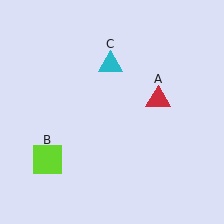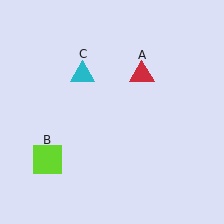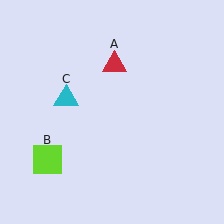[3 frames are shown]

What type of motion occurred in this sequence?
The red triangle (object A), cyan triangle (object C) rotated counterclockwise around the center of the scene.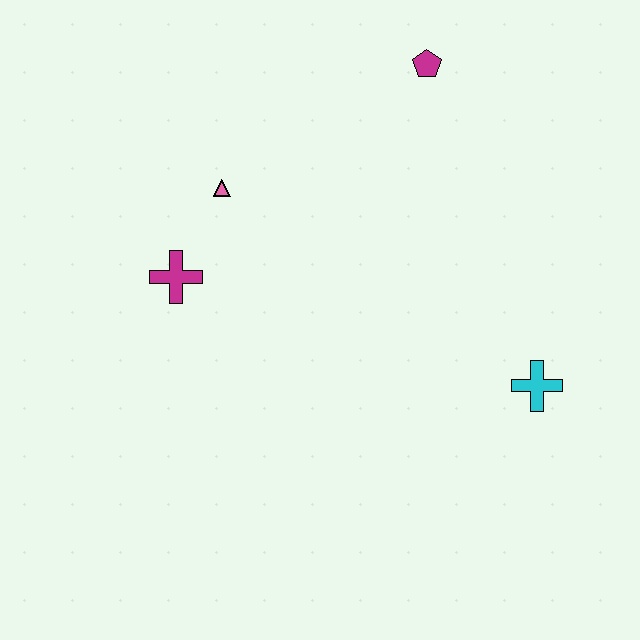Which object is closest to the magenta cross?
The pink triangle is closest to the magenta cross.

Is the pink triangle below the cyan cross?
No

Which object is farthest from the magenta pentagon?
The cyan cross is farthest from the magenta pentagon.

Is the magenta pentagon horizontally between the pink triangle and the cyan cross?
Yes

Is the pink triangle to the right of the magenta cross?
Yes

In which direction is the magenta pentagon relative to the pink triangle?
The magenta pentagon is to the right of the pink triangle.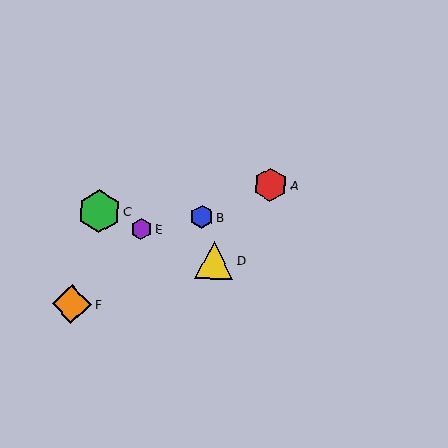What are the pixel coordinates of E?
Object E is at (141, 229).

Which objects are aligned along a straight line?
Objects C, D, E are aligned along a straight line.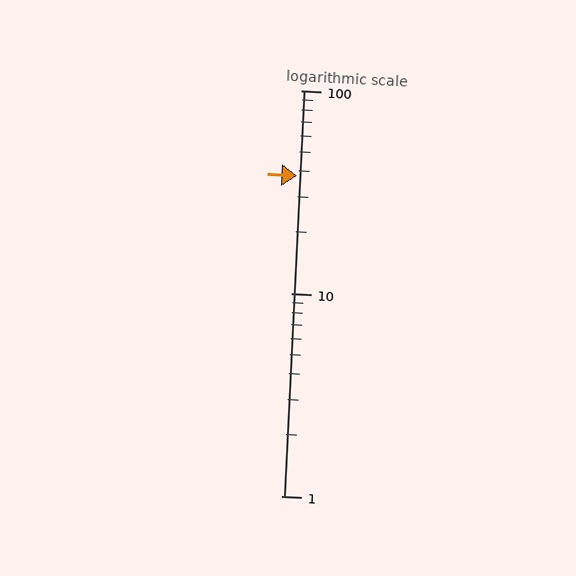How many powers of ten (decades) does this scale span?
The scale spans 2 decades, from 1 to 100.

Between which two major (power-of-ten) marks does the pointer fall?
The pointer is between 10 and 100.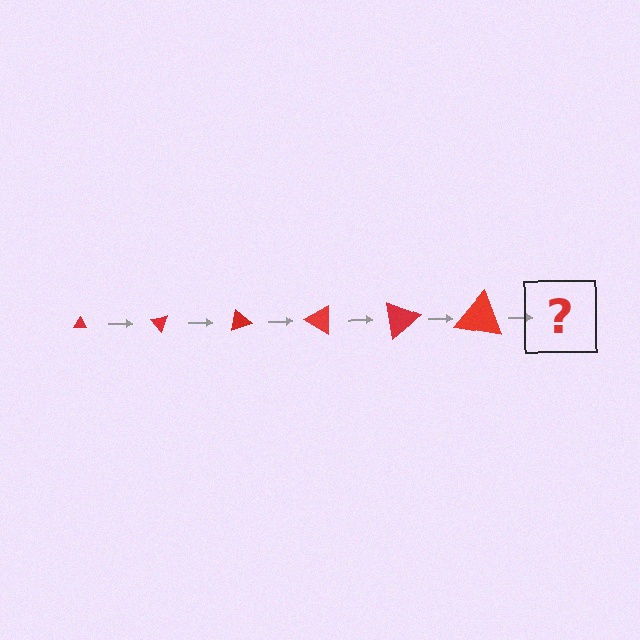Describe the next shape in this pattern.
It should be a triangle, larger than the previous one and rotated 300 degrees from the start.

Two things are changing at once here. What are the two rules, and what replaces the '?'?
The two rules are that the triangle grows larger each step and it rotates 50 degrees each step. The '?' should be a triangle, larger than the previous one and rotated 300 degrees from the start.